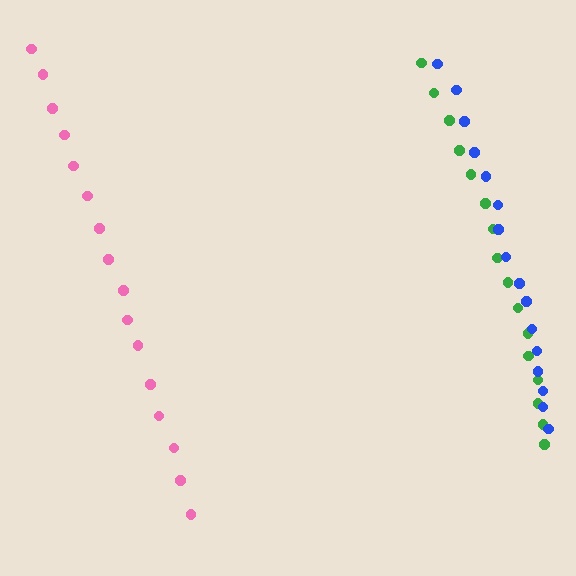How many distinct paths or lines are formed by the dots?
There are 3 distinct paths.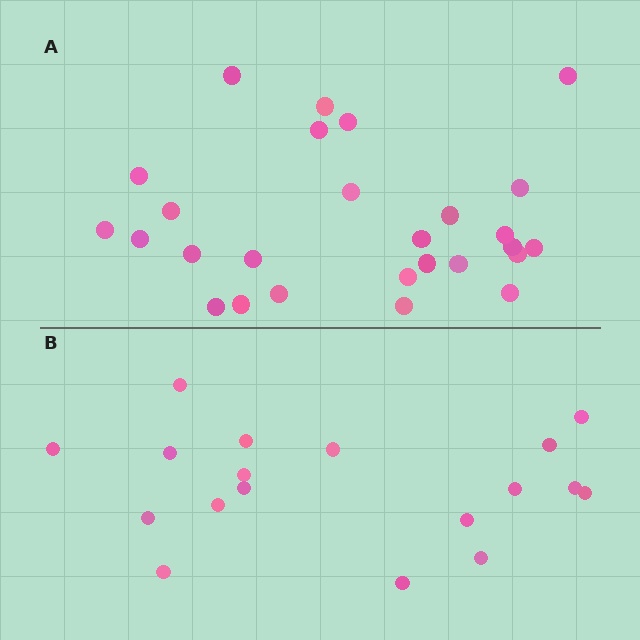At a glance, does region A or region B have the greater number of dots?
Region A (the top region) has more dots.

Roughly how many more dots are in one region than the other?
Region A has roughly 8 or so more dots than region B.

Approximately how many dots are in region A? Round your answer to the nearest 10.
About 30 dots. (The exact count is 27, which rounds to 30.)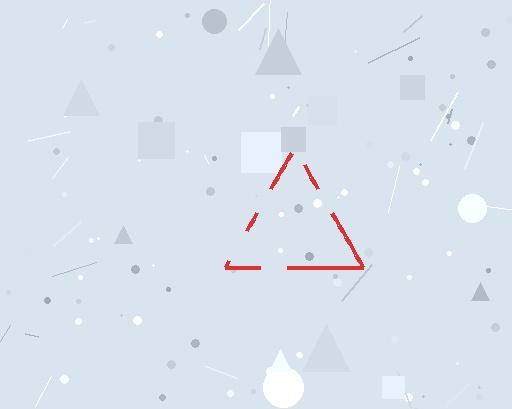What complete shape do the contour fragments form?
The contour fragments form a triangle.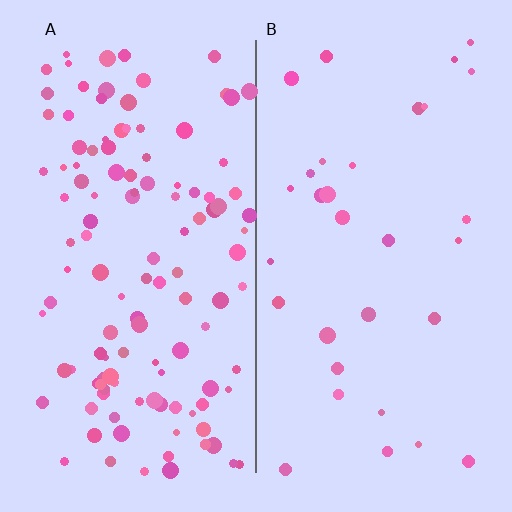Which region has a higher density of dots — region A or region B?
A (the left).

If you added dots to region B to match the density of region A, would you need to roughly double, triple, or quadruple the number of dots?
Approximately quadruple.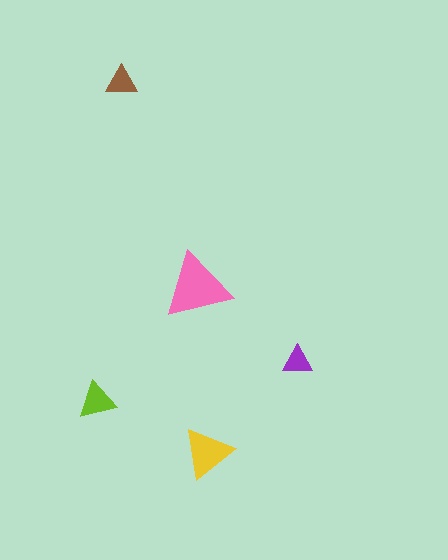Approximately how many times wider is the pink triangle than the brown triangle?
About 2 times wider.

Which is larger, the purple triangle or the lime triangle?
The lime one.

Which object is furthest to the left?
The lime triangle is leftmost.